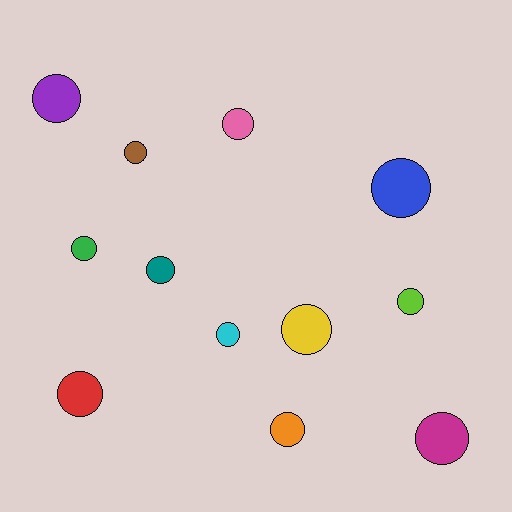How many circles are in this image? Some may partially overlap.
There are 12 circles.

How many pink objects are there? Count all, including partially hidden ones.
There is 1 pink object.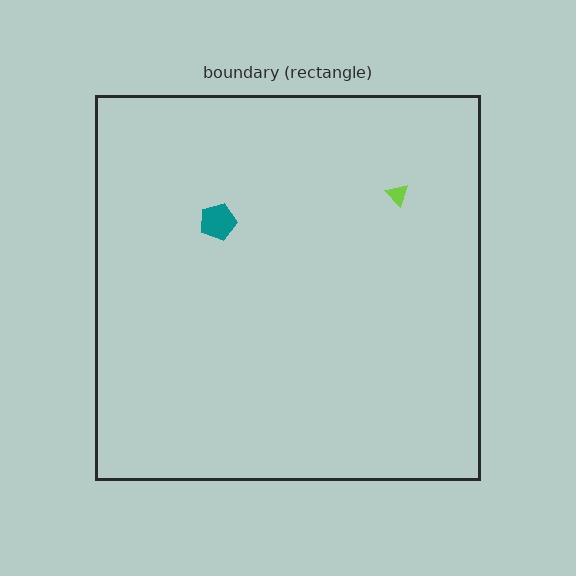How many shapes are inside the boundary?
2 inside, 0 outside.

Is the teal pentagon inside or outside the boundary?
Inside.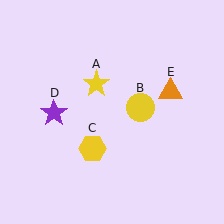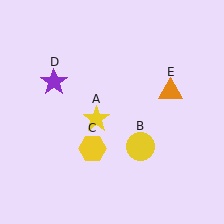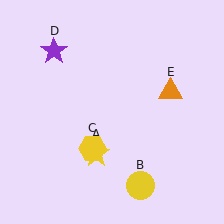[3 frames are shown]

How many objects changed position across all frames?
3 objects changed position: yellow star (object A), yellow circle (object B), purple star (object D).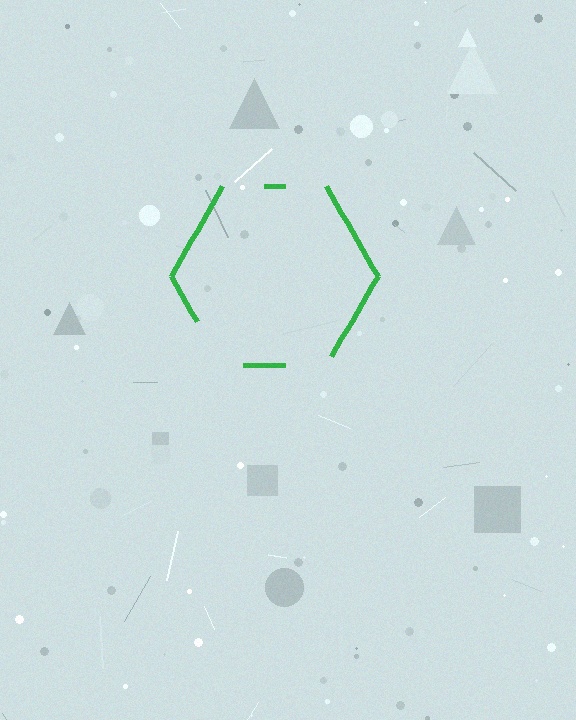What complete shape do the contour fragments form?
The contour fragments form a hexagon.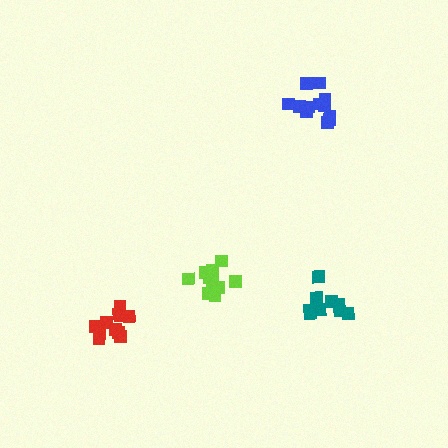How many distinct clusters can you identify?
There are 4 distinct clusters.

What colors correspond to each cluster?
The clusters are colored: blue, lime, red, teal.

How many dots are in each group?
Group 1: 12 dots, Group 2: 11 dots, Group 3: 12 dots, Group 4: 9 dots (44 total).